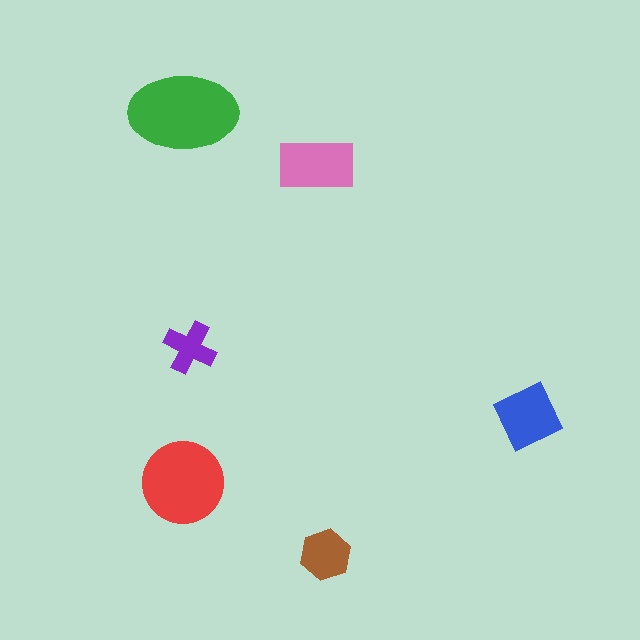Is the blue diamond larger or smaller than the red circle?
Smaller.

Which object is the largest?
The green ellipse.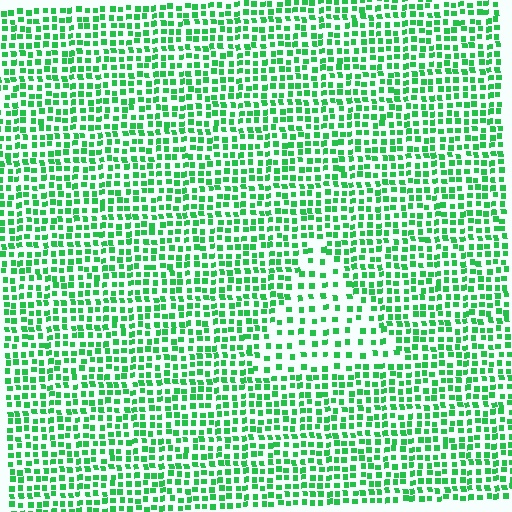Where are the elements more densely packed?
The elements are more densely packed outside the triangle boundary.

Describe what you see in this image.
The image contains small green elements arranged at two different densities. A triangle-shaped region is visible where the elements are less densely packed than the surrounding area.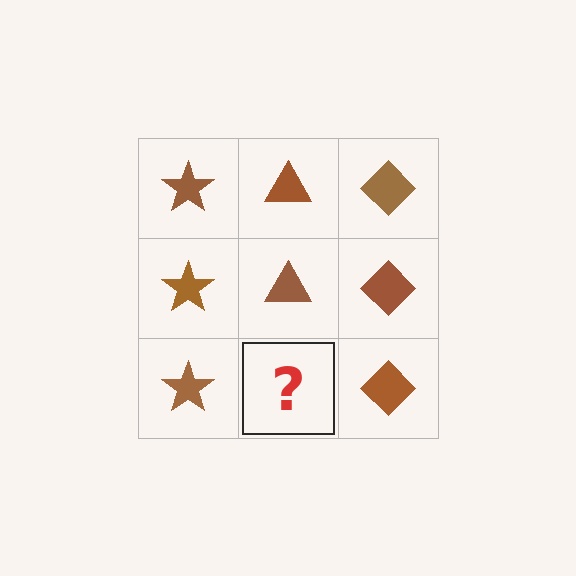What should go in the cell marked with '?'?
The missing cell should contain a brown triangle.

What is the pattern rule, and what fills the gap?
The rule is that each column has a consistent shape. The gap should be filled with a brown triangle.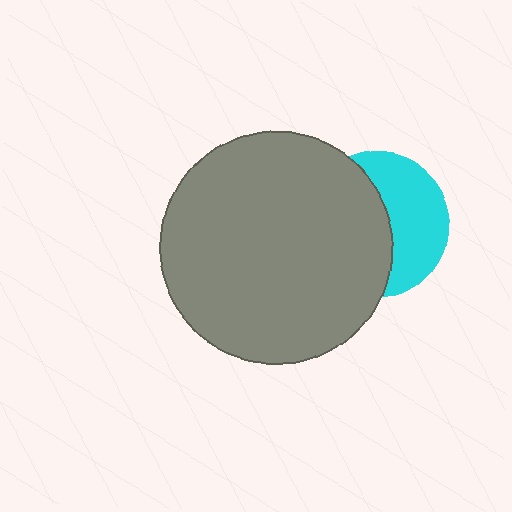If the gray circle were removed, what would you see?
You would see the complete cyan circle.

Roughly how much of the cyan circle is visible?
A small part of it is visible (roughly 45%).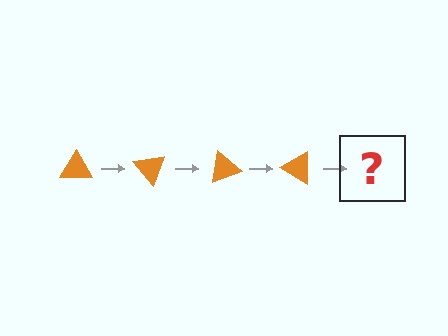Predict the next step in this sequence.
The next step is an orange triangle rotated 200 degrees.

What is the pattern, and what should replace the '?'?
The pattern is that the triangle rotates 50 degrees each step. The '?' should be an orange triangle rotated 200 degrees.